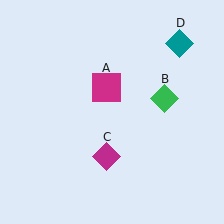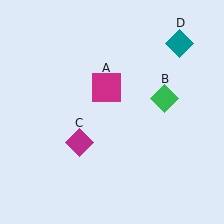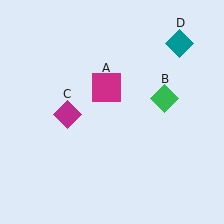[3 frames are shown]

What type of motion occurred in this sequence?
The magenta diamond (object C) rotated clockwise around the center of the scene.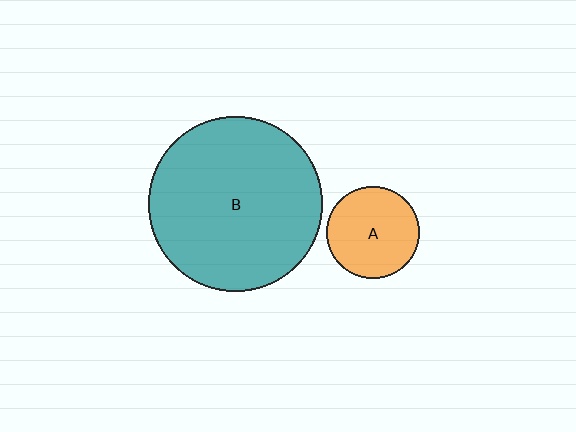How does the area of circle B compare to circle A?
Approximately 3.5 times.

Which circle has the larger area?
Circle B (teal).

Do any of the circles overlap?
No, none of the circles overlap.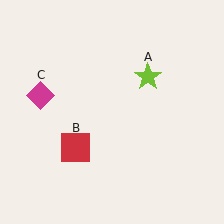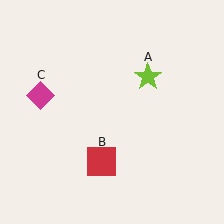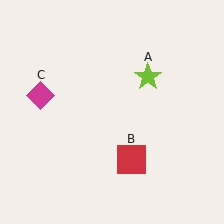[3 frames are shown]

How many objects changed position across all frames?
1 object changed position: red square (object B).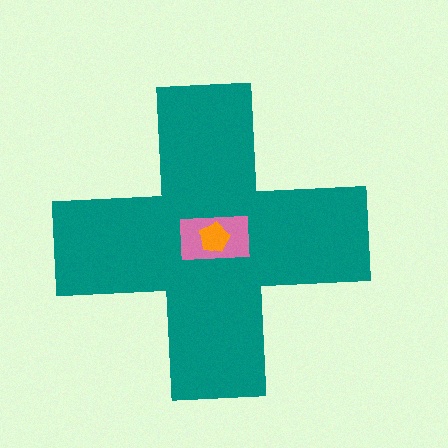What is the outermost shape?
The teal cross.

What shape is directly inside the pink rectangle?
The orange pentagon.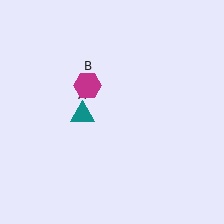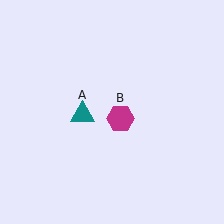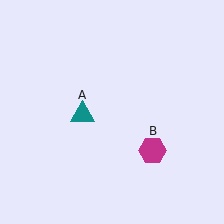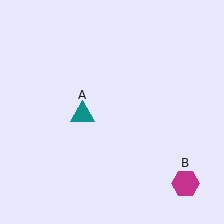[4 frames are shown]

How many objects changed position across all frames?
1 object changed position: magenta hexagon (object B).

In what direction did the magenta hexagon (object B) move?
The magenta hexagon (object B) moved down and to the right.